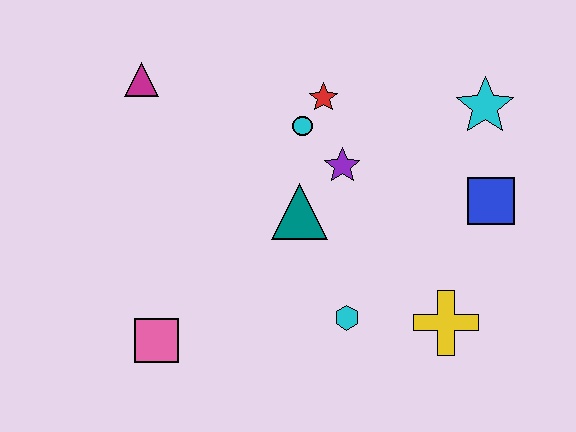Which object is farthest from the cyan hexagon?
The magenta triangle is farthest from the cyan hexagon.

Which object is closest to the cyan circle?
The red star is closest to the cyan circle.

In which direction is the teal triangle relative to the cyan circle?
The teal triangle is below the cyan circle.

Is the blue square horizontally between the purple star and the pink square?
No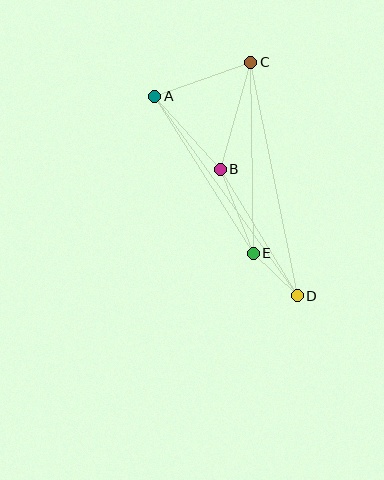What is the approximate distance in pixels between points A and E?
The distance between A and E is approximately 185 pixels.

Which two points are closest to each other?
Points D and E are closest to each other.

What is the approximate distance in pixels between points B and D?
The distance between B and D is approximately 148 pixels.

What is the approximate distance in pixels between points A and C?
The distance between A and C is approximately 102 pixels.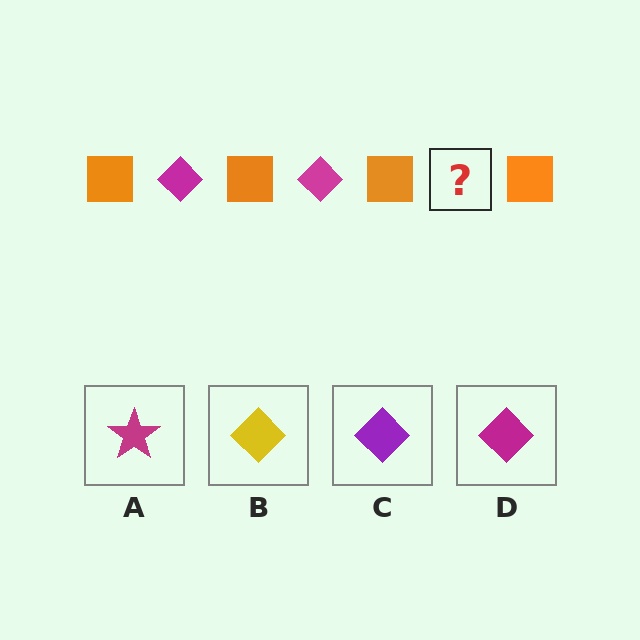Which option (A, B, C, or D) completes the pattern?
D.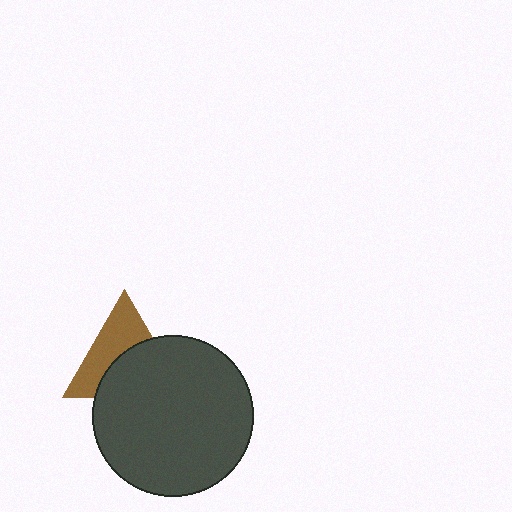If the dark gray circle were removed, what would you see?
You would see the complete brown triangle.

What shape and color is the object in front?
The object in front is a dark gray circle.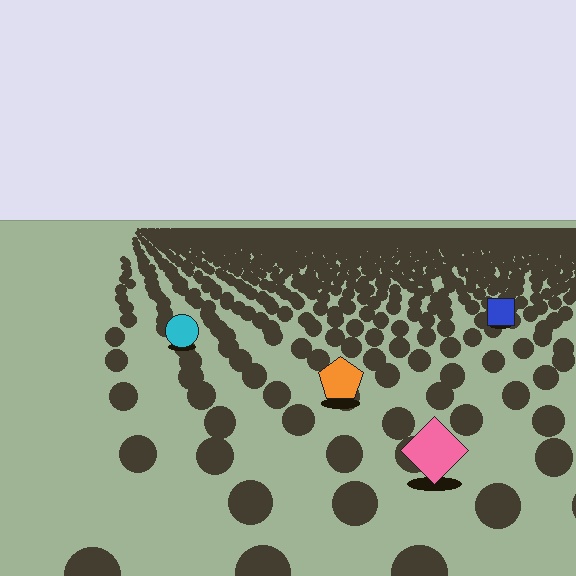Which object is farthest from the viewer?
The blue square is farthest from the viewer. It appears smaller and the ground texture around it is denser.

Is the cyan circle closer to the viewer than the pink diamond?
No. The pink diamond is closer — you can tell from the texture gradient: the ground texture is coarser near it.